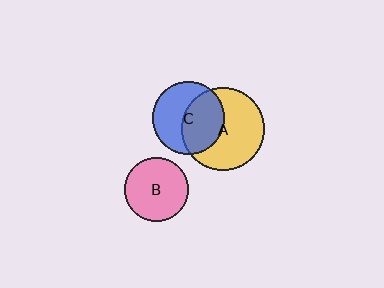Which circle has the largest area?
Circle A (yellow).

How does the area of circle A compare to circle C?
Approximately 1.3 times.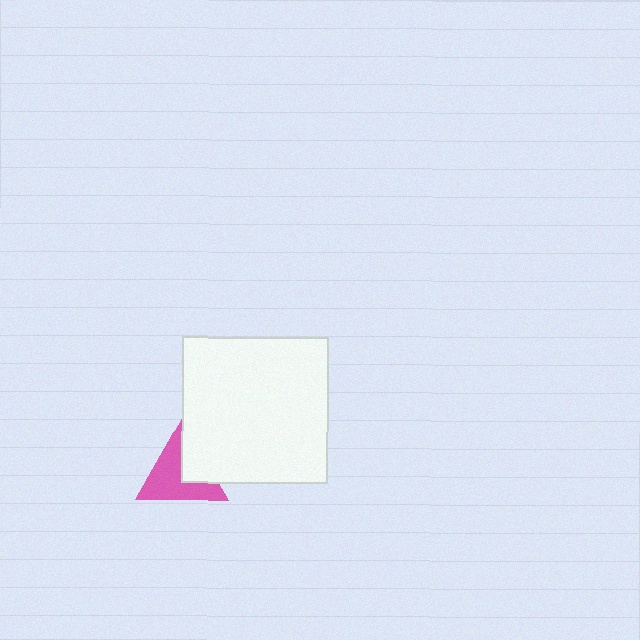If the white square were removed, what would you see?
You would see the complete pink triangle.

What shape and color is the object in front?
The object in front is a white square.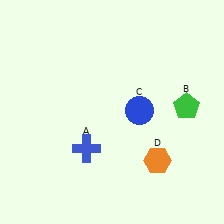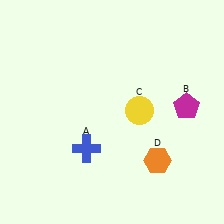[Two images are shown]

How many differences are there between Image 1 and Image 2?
There are 2 differences between the two images.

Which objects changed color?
B changed from green to magenta. C changed from blue to yellow.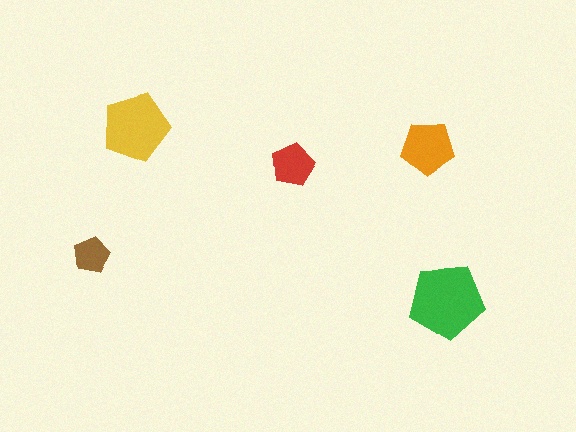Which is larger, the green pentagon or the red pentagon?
The green one.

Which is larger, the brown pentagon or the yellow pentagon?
The yellow one.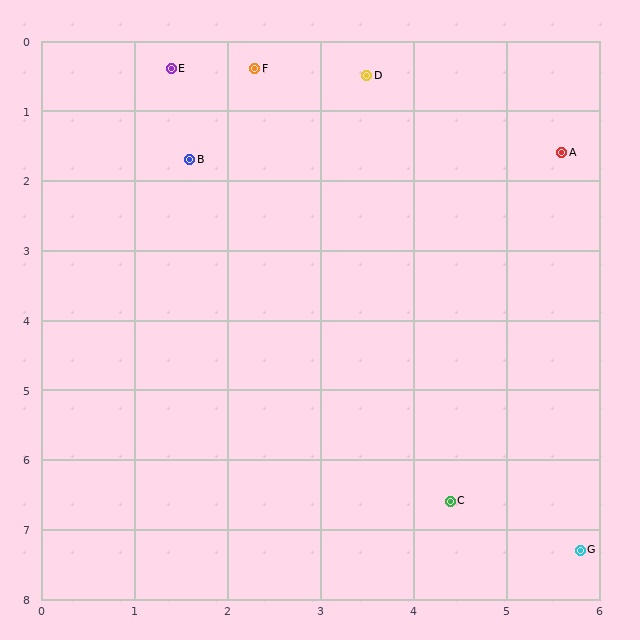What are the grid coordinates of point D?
Point D is at approximately (3.5, 0.5).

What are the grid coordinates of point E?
Point E is at approximately (1.4, 0.4).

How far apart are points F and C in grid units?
Points F and C are about 6.5 grid units apart.